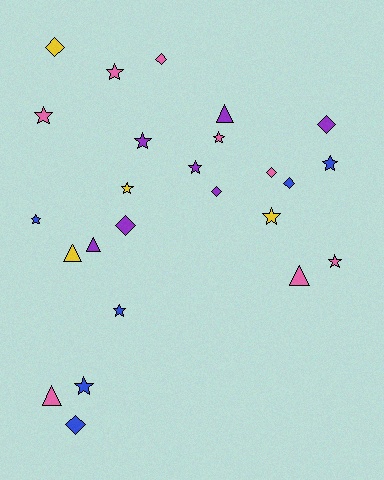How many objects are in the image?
There are 25 objects.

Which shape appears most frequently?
Star, with 12 objects.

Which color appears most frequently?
Pink, with 8 objects.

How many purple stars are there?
There are 2 purple stars.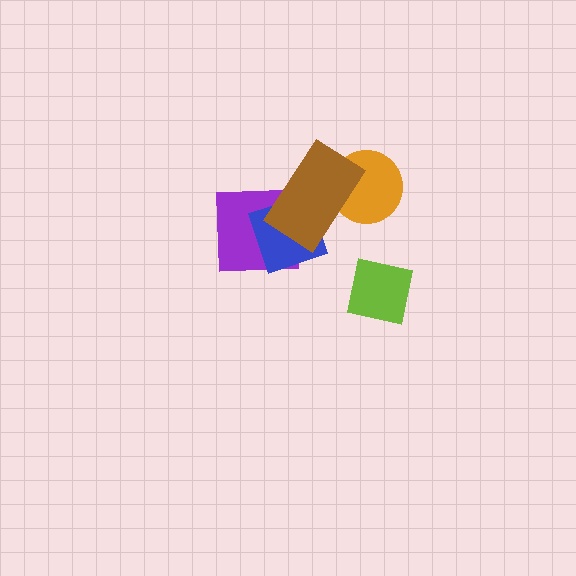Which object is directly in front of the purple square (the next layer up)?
The blue square is directly in front of the purple square.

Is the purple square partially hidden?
Yes, it is partially covered by another shape.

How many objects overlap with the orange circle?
1 object overlaps with the orange circle.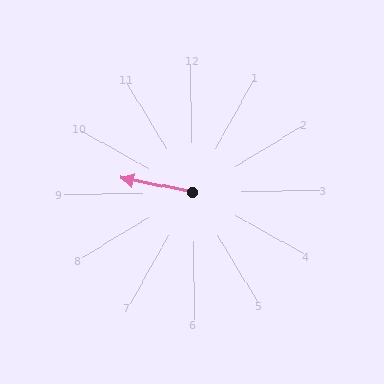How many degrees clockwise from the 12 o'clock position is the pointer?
Approximately 282 degrees.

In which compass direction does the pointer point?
West.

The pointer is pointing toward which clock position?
Roughly 9 o'clock.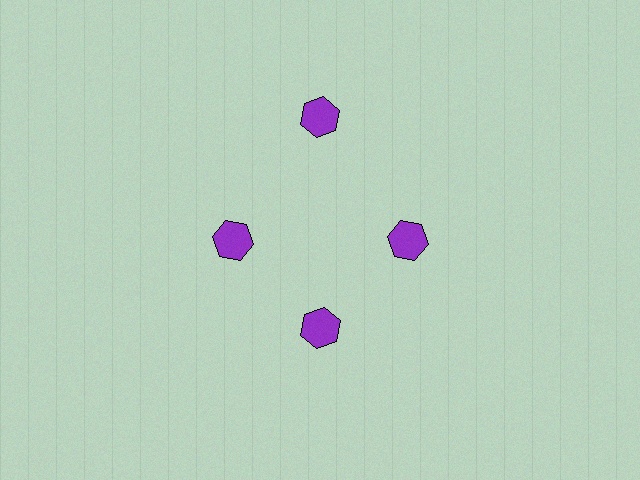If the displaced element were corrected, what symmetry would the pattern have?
It would have 4-fold rotational symmetry — the pattern would map onto itself every 90 degrees.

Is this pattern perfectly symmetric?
No. The 4 purple hexagons are arranged in a ring, but one element near the 12 o'clock position is pushed outward from the center, breaking the 4-fold rotational symmetry.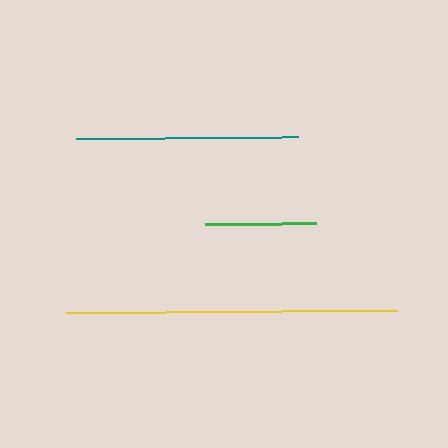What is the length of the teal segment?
The teal segment is approximately 221 pixels long.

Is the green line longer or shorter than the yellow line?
The yellow line is longer than the green line.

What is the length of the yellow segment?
The yellow segment is approximately 331 pixels long.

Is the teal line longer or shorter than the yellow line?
The yellow line is longer than the teal line.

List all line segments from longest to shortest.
From longest to shortest: yellow, teal, green.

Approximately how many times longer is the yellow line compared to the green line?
The yellow line is approximately 3.0 times the length of the green line.